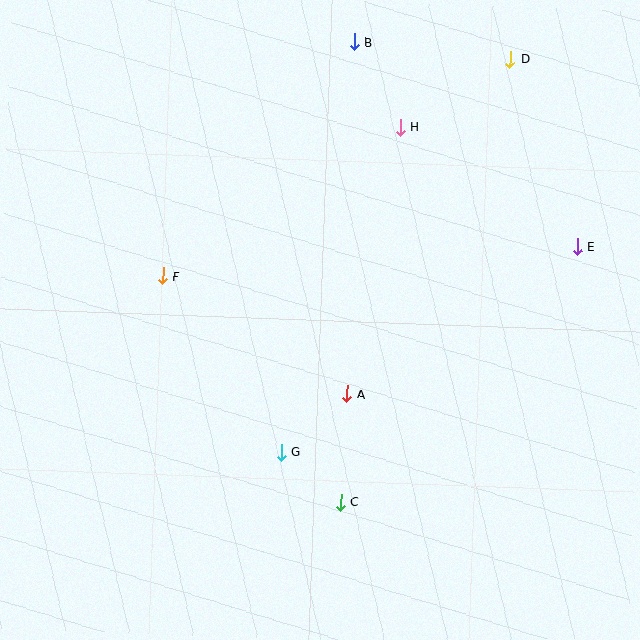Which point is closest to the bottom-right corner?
Point C is closest to the bottom-right corner.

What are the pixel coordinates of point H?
Point H is at (400, 127).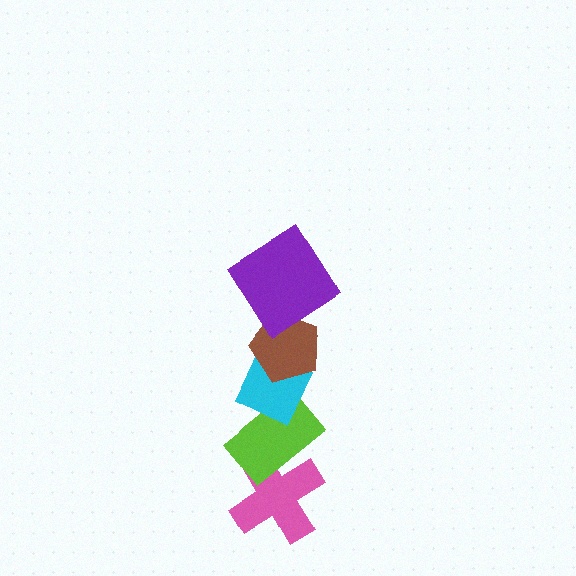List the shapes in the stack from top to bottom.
From top to bottom: the purple diamond, the brown pentagon, the cyan diamond, the lime rectangle, the pink cross.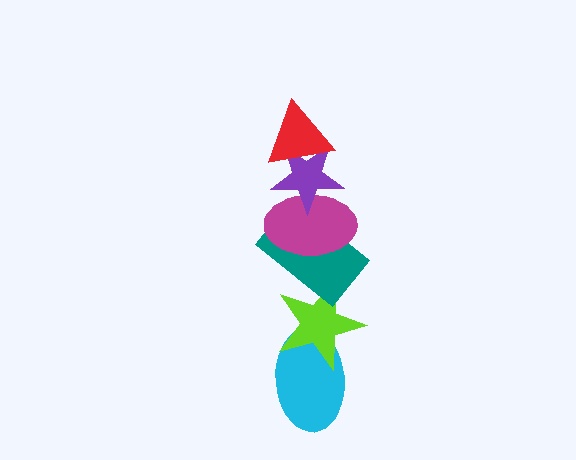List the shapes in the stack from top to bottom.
From top to bottom: the red triangle, the purple star, the magenta ellipse, the teal rectangle, the lime star, the cyan ellipse.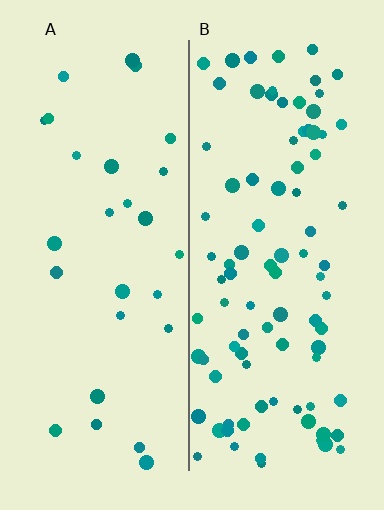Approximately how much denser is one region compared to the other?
Approximately 3.2× — region B over region A.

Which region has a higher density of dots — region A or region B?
B (the right).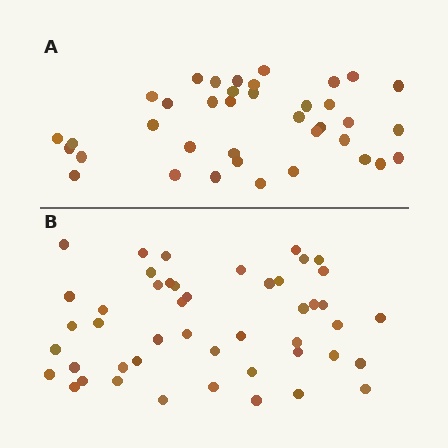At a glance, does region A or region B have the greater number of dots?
Region B (the bottom region) has more dots.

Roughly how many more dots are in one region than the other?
Region B has roughly 8 or so more dots than region A.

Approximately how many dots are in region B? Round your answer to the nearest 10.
About 50 dots. (The exact count is 47, which rounds to 50.)